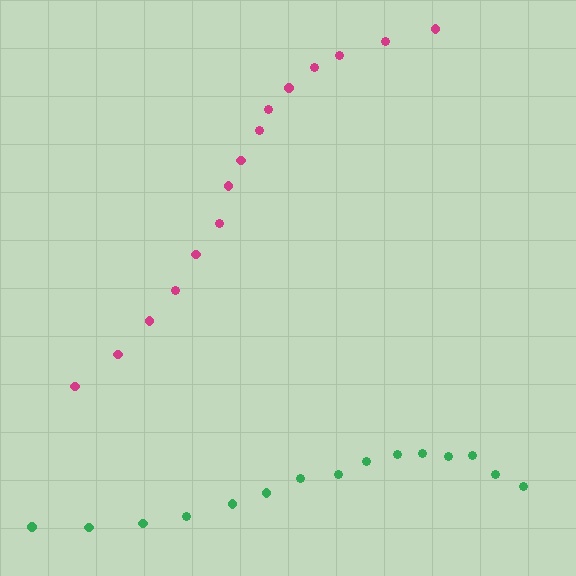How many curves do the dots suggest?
There are 2 distinct paths.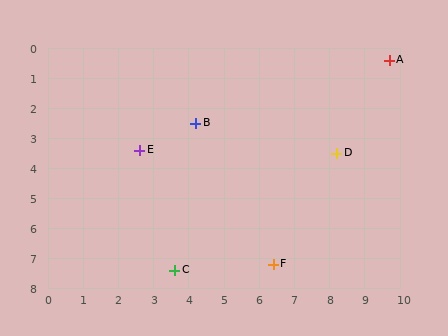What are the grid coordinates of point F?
Point F is at approximately (6.4, 7.2).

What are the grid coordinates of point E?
Point E is at approximately (2.6, 3.4).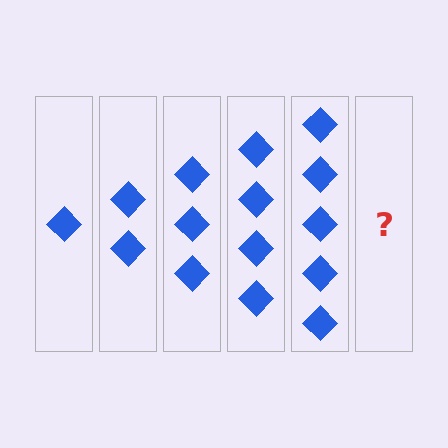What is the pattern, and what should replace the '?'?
The pattern is that each step adds one more diamond. The '?' should be 6 diamonds.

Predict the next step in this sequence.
The next step is 6 diamonds.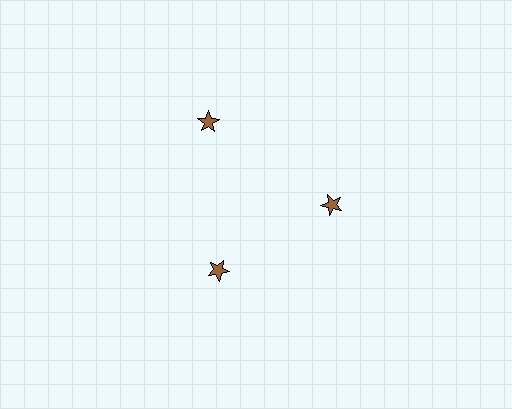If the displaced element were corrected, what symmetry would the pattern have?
It would have 3-fold rotational symmetry — the pattern would map onto itself every 120 degrees.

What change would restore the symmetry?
The symmetry would be restored by moving it inward, back onto the ring so that all 3 stars sit at equal angles and equal distance from the center.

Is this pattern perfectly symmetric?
No. The 3 brown stars are arranged in a ring, but one element near the 11 o'clock position is pushed outward from the center, breaking the 3-fold rotational symmetry.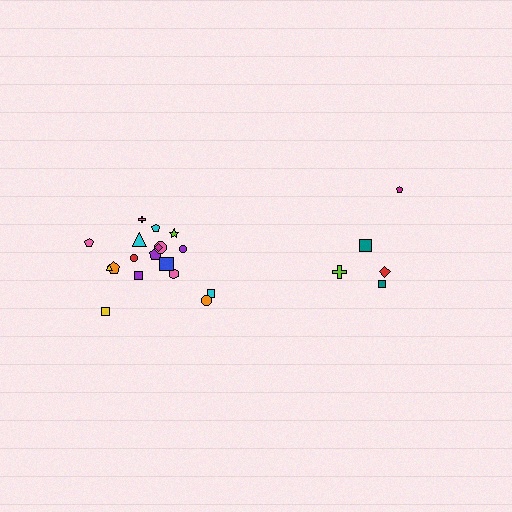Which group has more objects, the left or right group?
The left group.